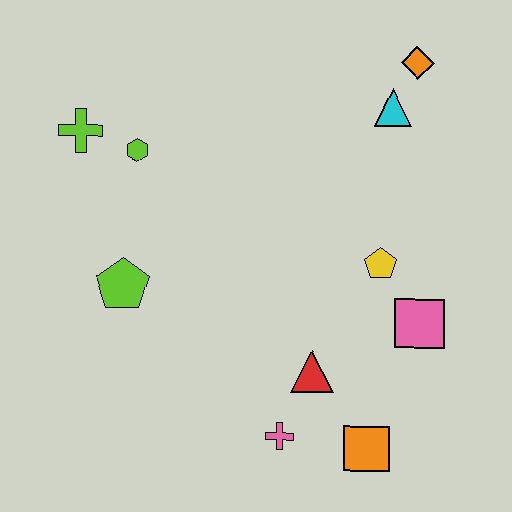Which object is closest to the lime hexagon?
The lime cross is closest to the lime hexagon.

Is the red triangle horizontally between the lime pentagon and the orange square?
Yes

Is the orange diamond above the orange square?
Yes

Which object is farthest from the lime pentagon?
The orange diamond is farthest from the lime pentagon.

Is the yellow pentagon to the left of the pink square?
Yes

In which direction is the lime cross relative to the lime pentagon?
The lime cross is above the lime pentagon.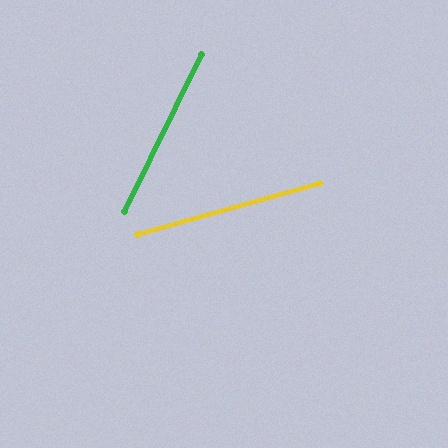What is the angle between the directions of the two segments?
Approximately 48 degrees.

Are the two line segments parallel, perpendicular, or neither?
Neither parallel nor perpendicular — they differ by about 48°.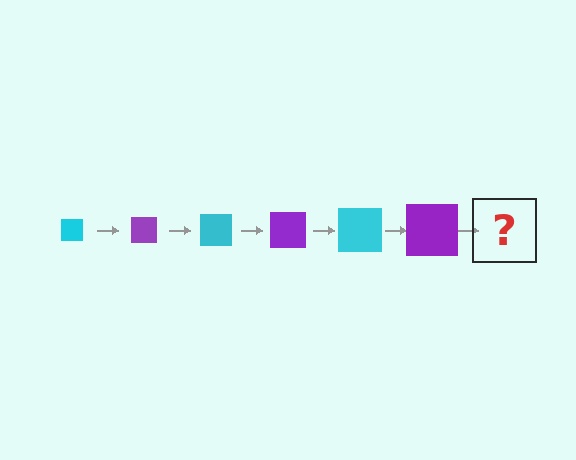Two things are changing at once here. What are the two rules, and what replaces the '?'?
The two rules are that the square grows larger each step and the color cycles through cyan and purple. The '?' should be a cyan square, larger than the previous one.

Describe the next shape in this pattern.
It should be a cyan square, larger than the previous one.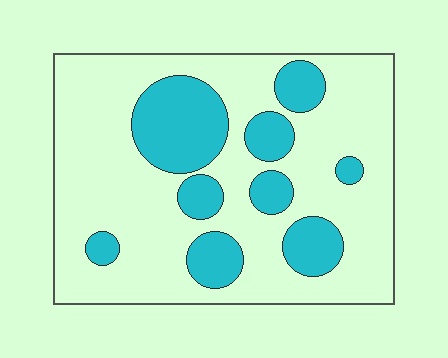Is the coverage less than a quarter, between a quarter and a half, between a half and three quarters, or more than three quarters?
Between a quarter and a half.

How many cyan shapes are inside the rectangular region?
9.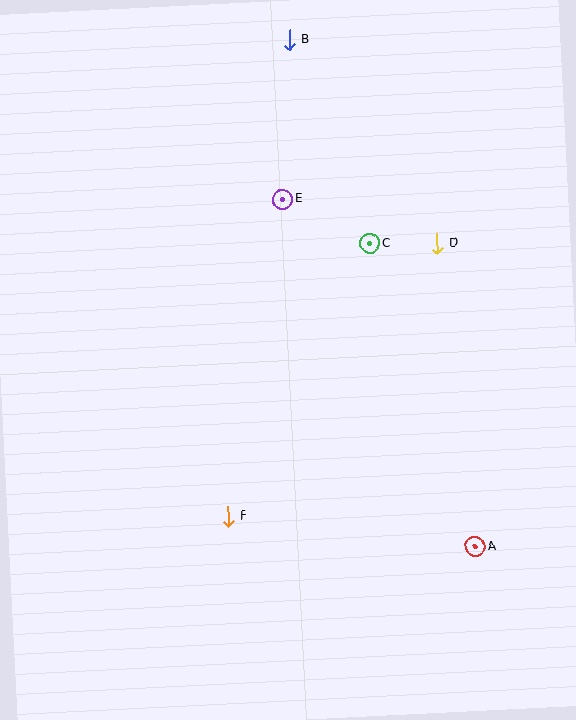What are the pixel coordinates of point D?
Point D is at (437, 244).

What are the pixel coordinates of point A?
Point A is at (476, 547).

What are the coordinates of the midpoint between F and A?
The midpoint between F and A is at (352, 531).